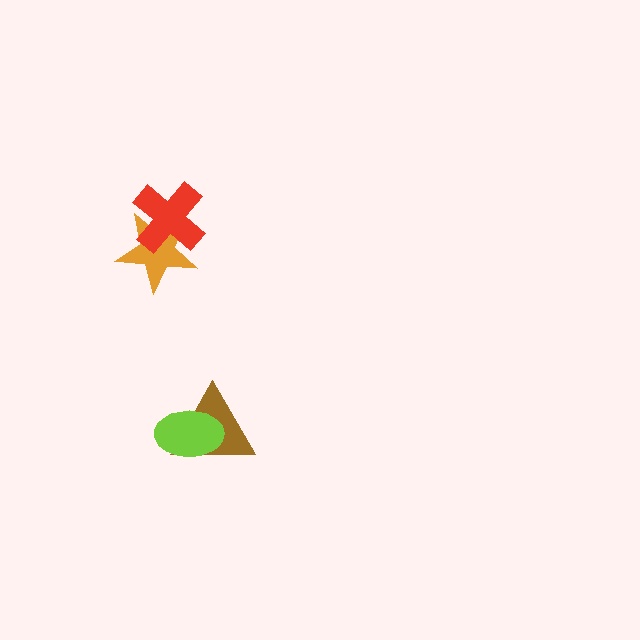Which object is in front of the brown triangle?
The lime ellipse is in front of the brown triangle.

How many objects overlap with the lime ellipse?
1 object overlaps with the lime ellipse.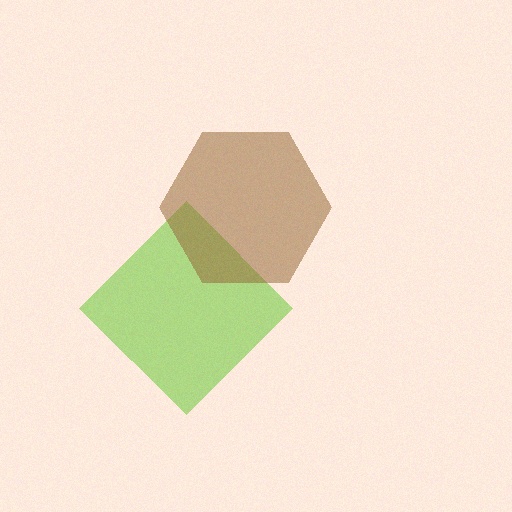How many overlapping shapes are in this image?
There are 2 overlapping shapes in the image.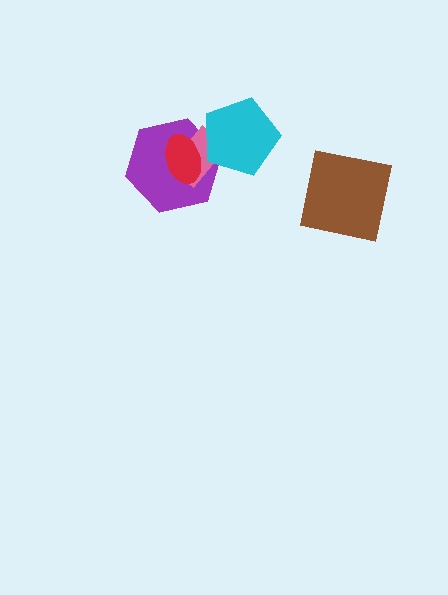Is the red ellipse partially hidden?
No, no other shape covers it.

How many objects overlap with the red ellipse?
2 objects overlap with the red ellipse.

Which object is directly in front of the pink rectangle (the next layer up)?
The cyan pentagon is directly in front of the pink rectangle.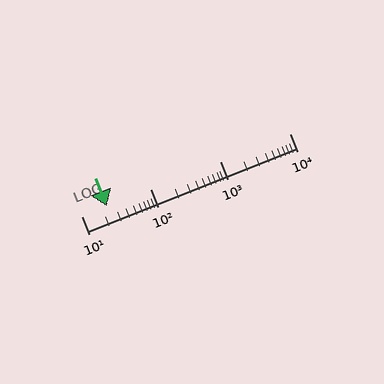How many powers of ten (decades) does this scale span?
The scale spans 3 decades, from 10 to 10000.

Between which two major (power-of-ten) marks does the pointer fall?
The pointer is between 10 and 100.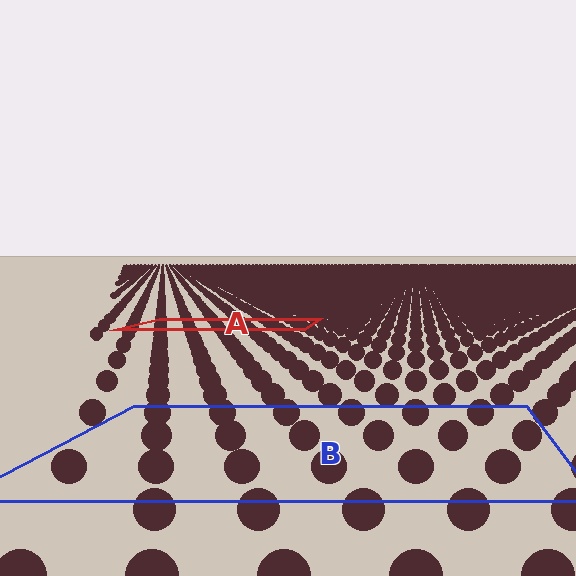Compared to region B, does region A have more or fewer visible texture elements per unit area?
Region A has more texture elements per unit area — they are packed more densely because it is farther away.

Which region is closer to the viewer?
Region B is closer. The texture elements there are larger and more spread out.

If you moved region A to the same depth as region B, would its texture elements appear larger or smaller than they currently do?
They would appear larger. At a closer depth, the same texture elements are projected at a bigger on-screen size.